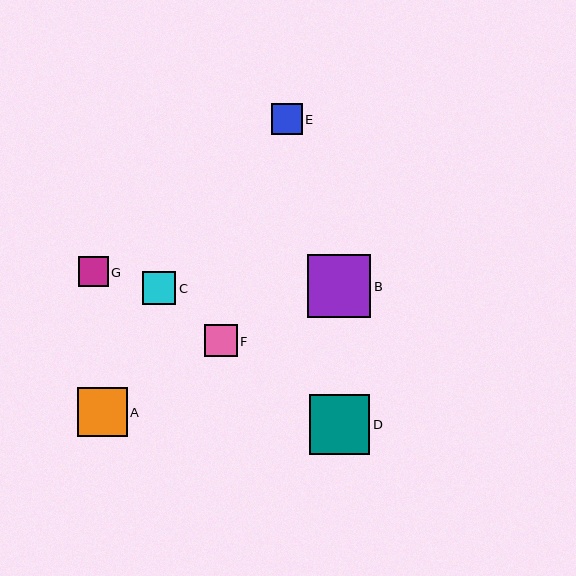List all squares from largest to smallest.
From largest to smallest: B, D, A, C, F, E, G.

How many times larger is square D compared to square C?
Square D is approximately 1.8 times the size of square C.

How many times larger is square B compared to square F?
Square B is approximately 1.9 times the size of square F.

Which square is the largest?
Square B is the largest with a size of approximately 63 pixels.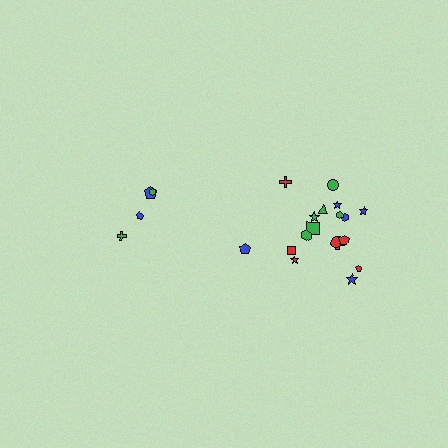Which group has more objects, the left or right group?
The right group.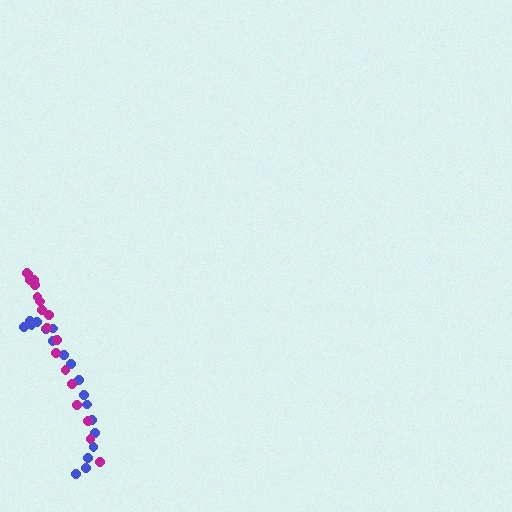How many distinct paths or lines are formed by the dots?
There are 2 distinct paths.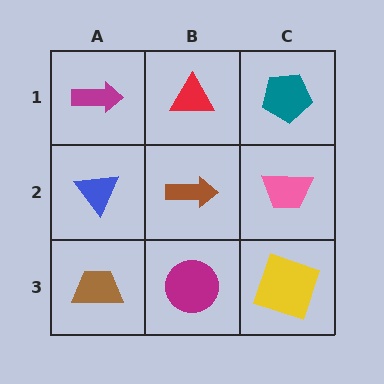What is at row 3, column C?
A yellow square.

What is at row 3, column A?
A brown trapezoid.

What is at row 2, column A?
A blue triangle.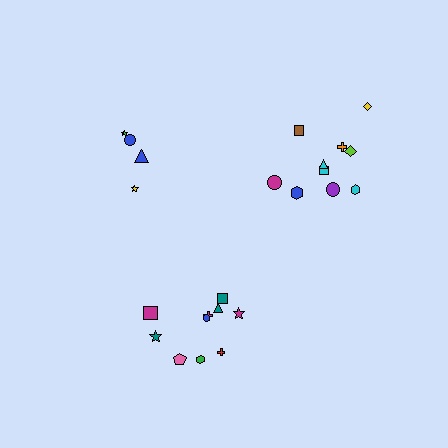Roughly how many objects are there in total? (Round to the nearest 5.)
Roughly 25 objects in total.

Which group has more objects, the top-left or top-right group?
The top-right group.